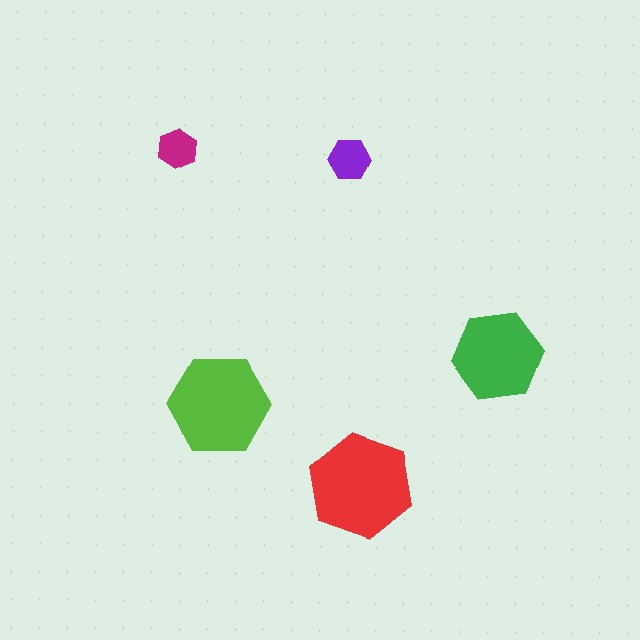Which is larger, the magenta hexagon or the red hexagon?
The red one.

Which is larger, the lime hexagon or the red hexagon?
The red one.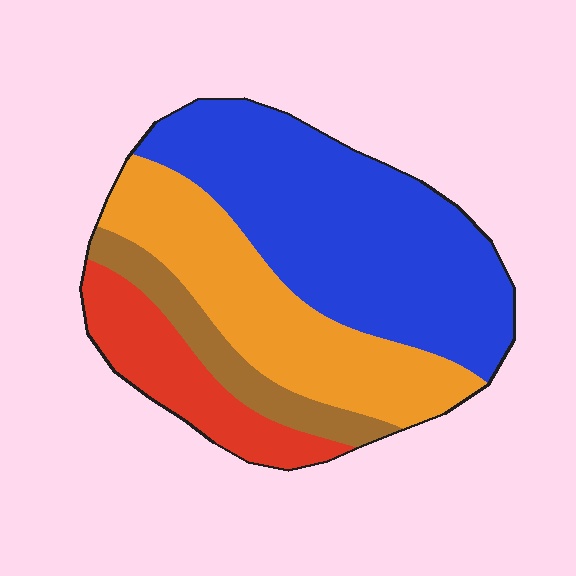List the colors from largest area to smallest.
From largest to smallest: blue, orange, red, brown.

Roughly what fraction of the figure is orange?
Orange covers roughly 30% of the figure.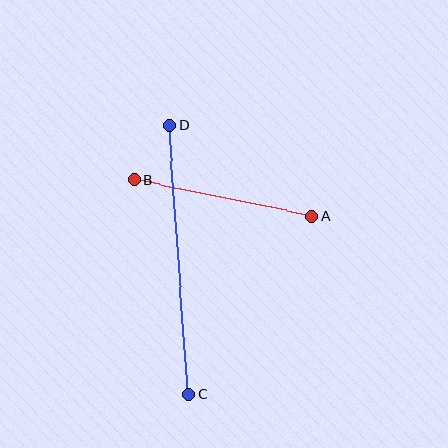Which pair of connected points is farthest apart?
Points C and D are farthest apart.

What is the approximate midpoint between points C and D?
The midpoint is at approximately (179, 259) pixels.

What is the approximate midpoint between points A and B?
The midpoint is at approximately (223, 198) pixels.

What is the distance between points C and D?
The distance is approximately 270 pixels.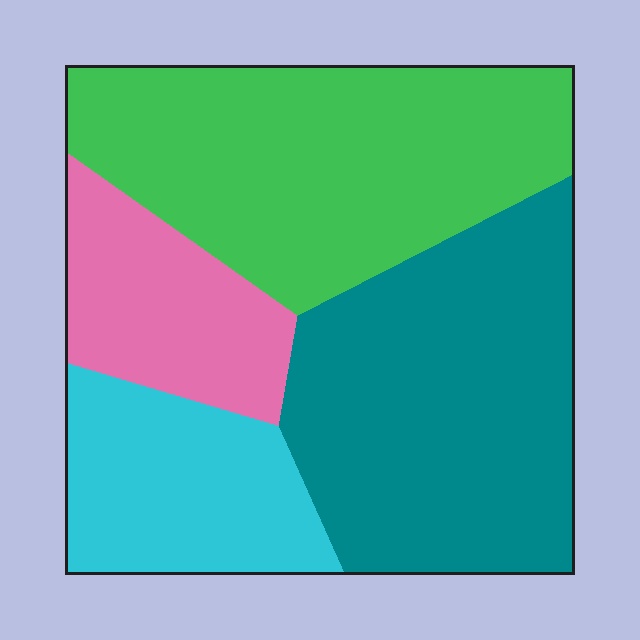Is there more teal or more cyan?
Teal.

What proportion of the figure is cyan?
Cyan covers around 15% of the figure.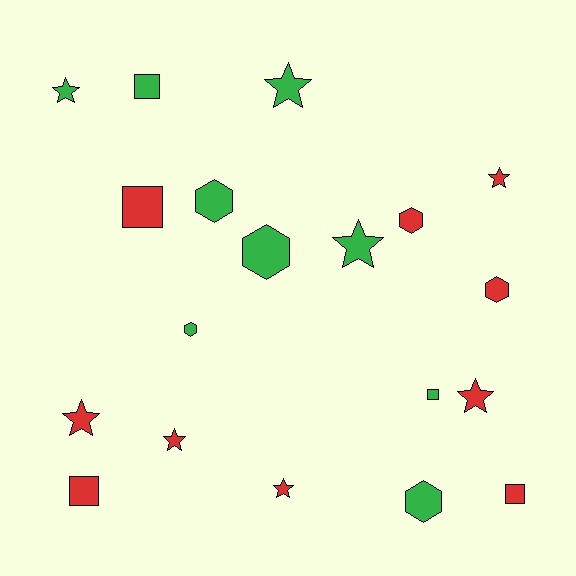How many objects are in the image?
There are 19 objects.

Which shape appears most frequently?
Star, with 8 objects.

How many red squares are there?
There are 3 red squares.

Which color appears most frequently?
Red, with 10 objects.